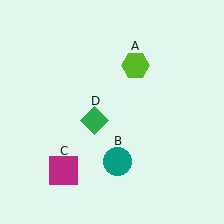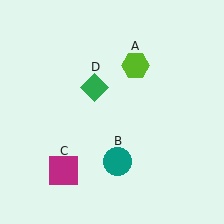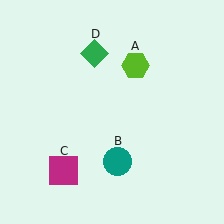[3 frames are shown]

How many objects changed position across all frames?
1 object changed position: green diamond (object D).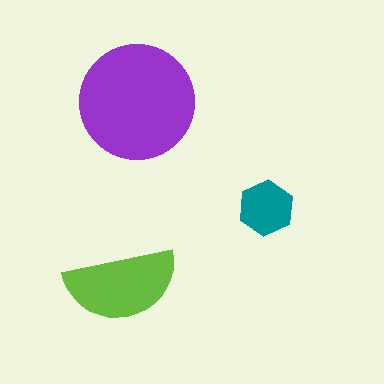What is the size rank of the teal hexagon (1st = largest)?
3rd.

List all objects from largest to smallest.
The purple circle, the lime semicircle, the teal hexagon.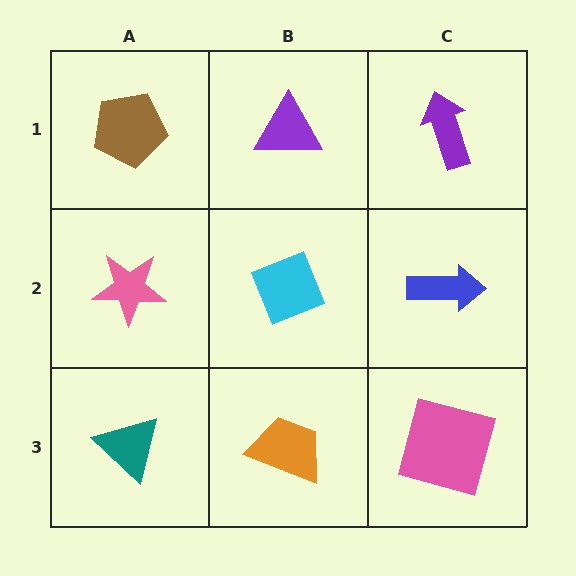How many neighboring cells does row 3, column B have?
3.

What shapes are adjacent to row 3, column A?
A pink star (row 2, column A), an orange trapezoid (row 3, column B).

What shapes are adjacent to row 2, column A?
A brown pentagon (row 1, column A), a teal triangle (row 3, column A), a cyan diamond (row 2, column B).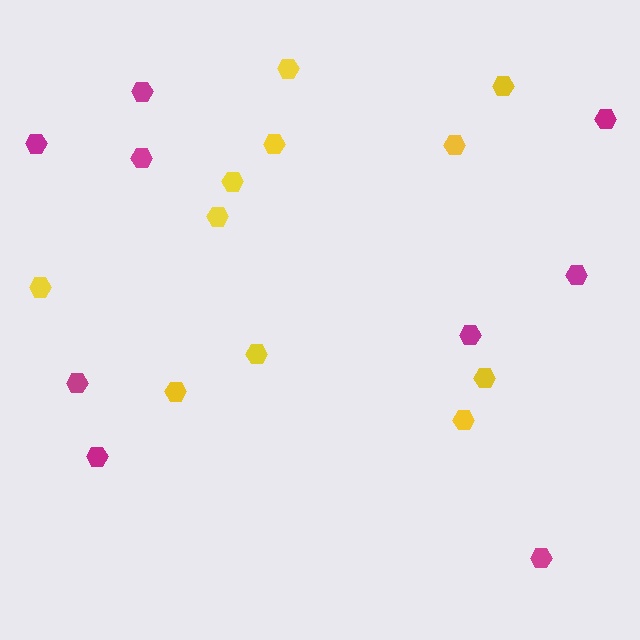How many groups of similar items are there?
There are 2 groups: one group of yellow hexagons (11) and one group of magenta hexagons (9).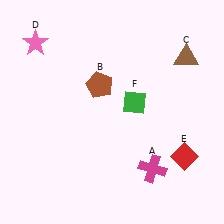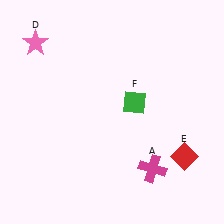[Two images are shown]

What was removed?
The brown pentagon (B), the brown triangle (C) were removed in Image 2.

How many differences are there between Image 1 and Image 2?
There are 2 differences between the two images.